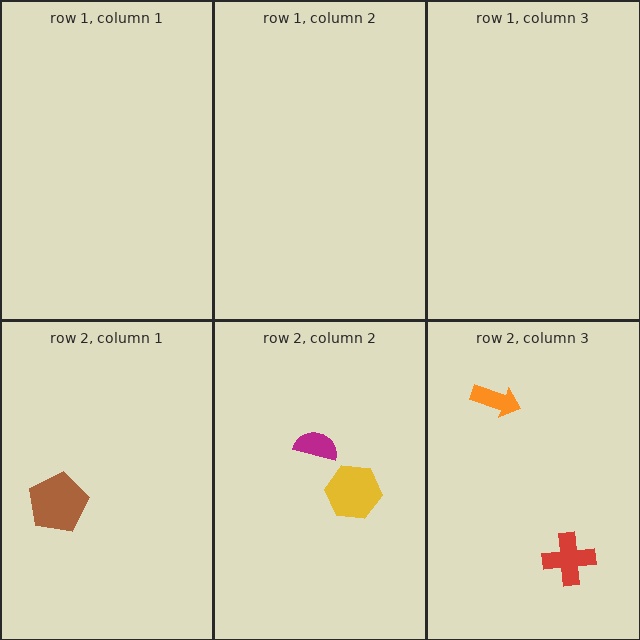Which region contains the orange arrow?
The row 2, column 3 region.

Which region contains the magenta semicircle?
The row 2, column 2 region.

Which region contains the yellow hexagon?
The row 2, column 2 region.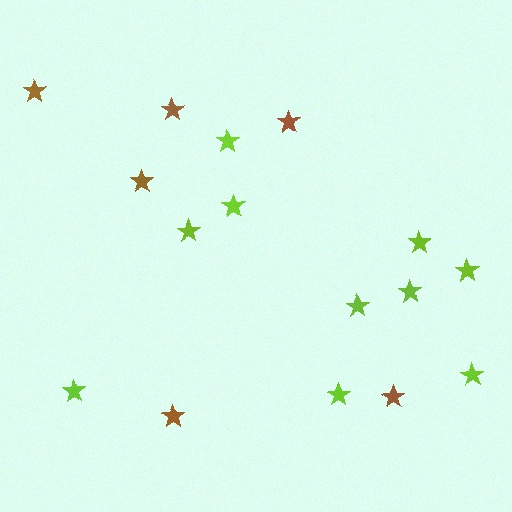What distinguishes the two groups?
There are 2 groups: one group of lime stars (10) and one group of brown stars (6).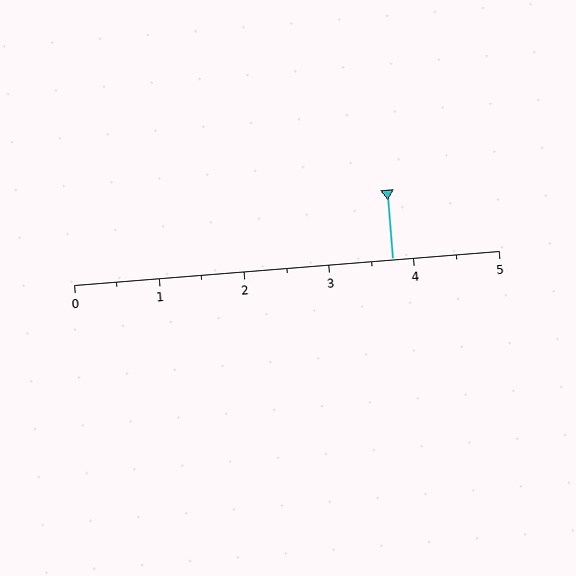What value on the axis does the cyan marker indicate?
The marker indicates approximately 3.8.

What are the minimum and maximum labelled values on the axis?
The axis runs from 0 to 5.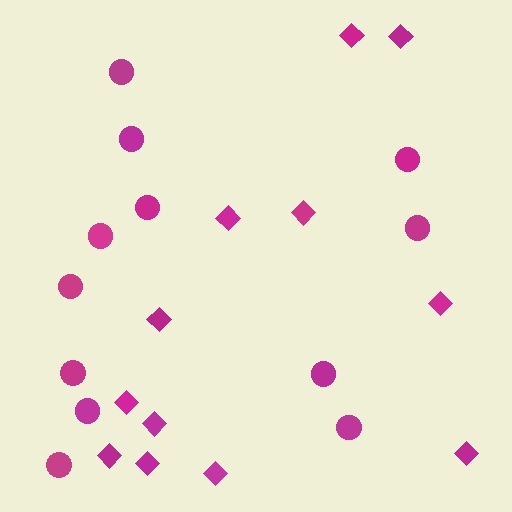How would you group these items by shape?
There are 2 groups: one group of circles (12) and one group of diamonds (12).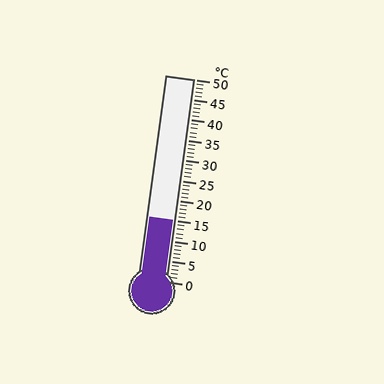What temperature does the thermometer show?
The thermometer shows approximately 15°C.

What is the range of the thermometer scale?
The thermometer scale ranges from 0°C to 50°C.